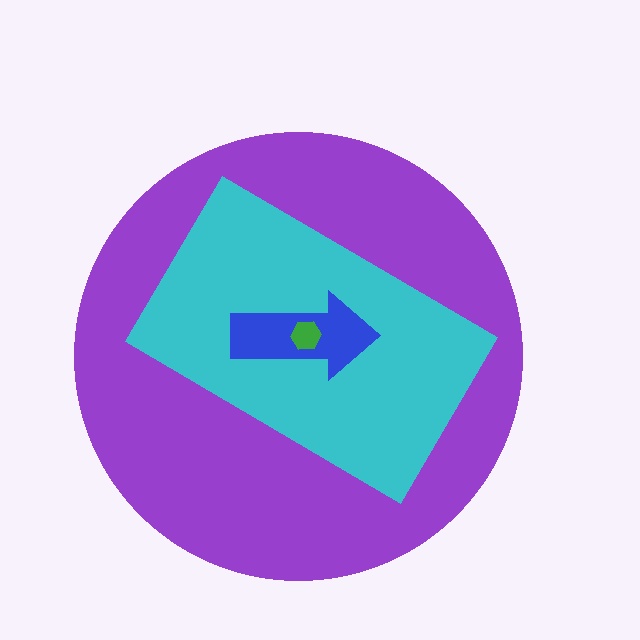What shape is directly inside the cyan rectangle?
The blue arrow.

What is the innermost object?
The green hexagon.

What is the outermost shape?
The purple circle.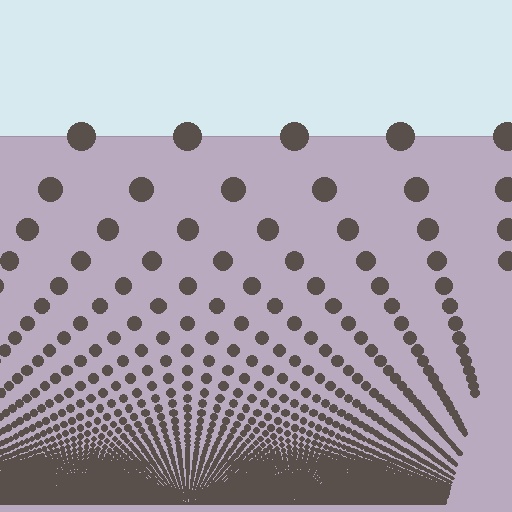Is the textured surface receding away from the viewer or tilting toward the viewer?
The surface appears to tilt toward the viewer. Texture elements get larger and sparser toward the top.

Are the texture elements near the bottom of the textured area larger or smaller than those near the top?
Smaller. The gradient is inverted — elements near the bottom are smaller and denser.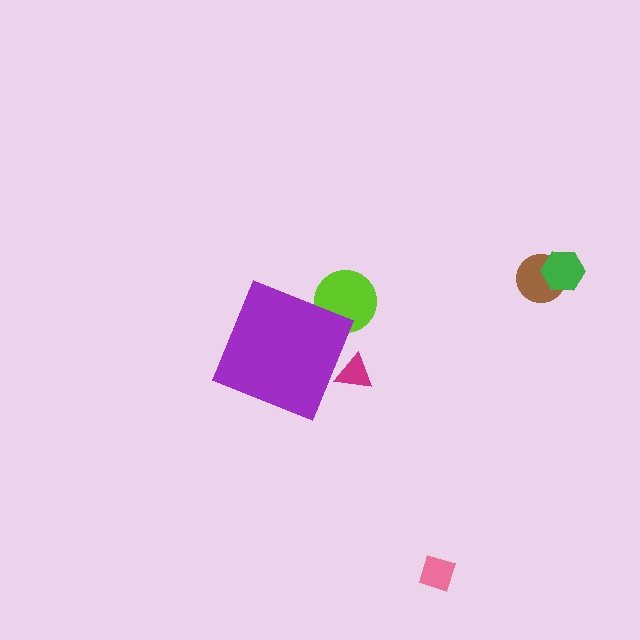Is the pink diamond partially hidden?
No, the pink diamond is fully visible.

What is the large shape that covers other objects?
A purple diamond.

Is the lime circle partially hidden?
Yes, the lime circle is partially hidden behind the purple diamond.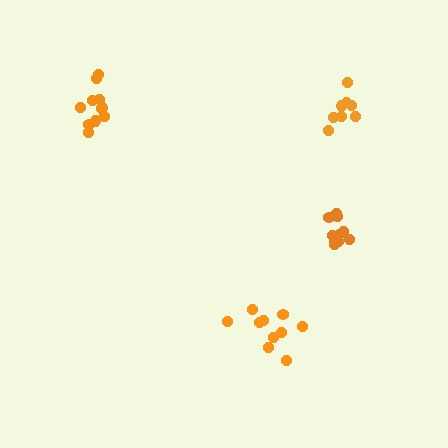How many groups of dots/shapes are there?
There are 4 groups.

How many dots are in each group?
Group 1: 10 dots, Group 2: 8 dots, Group 3: 11 dots, Group 4: 10 dots (39 total).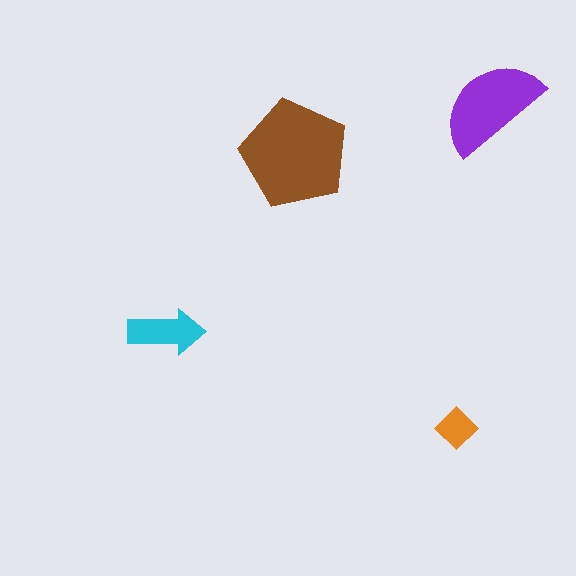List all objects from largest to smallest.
The brown pentagon, the purple semicircle, the cyan arrow, the orange diamond.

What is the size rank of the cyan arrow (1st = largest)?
3rd.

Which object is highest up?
The purple semicircle is topmost.